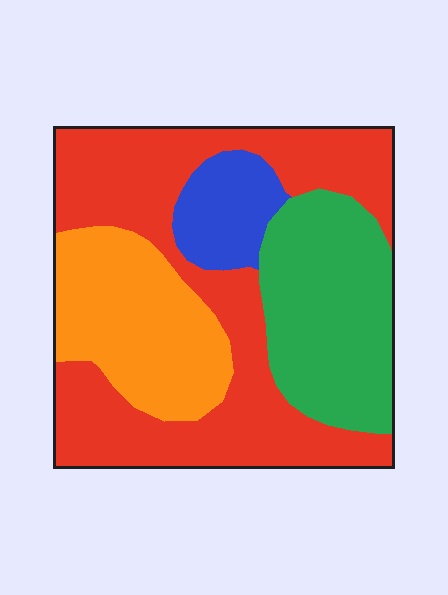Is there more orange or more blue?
Orange.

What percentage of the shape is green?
Green covers 24% of the shape.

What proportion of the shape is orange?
Orange takes up about one fifth (1/5) of the shape.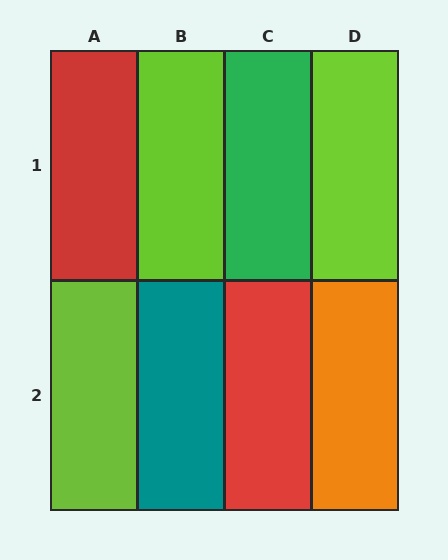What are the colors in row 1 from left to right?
Red, lime, green, lime.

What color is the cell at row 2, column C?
Red.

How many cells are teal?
1 cell is teal.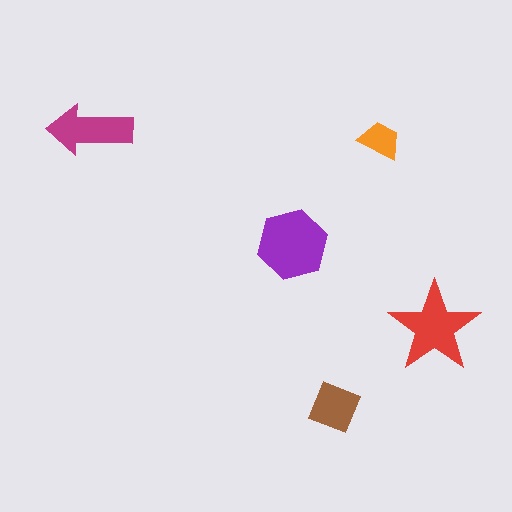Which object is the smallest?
The orange trapezoid.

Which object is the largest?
The purple hexagon.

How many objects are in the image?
There are 5 objects in the image.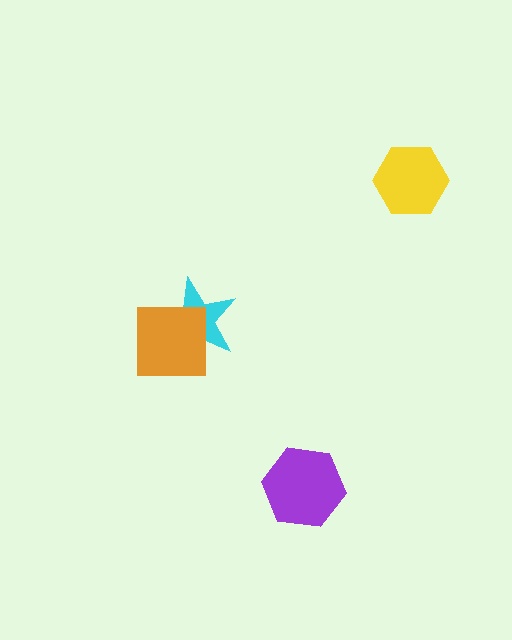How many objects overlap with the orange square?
1 object overlaps with the orange square.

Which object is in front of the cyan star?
The orange square is in front of the cyan star.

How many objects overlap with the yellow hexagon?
0 objects overlap with the yellow hexagon.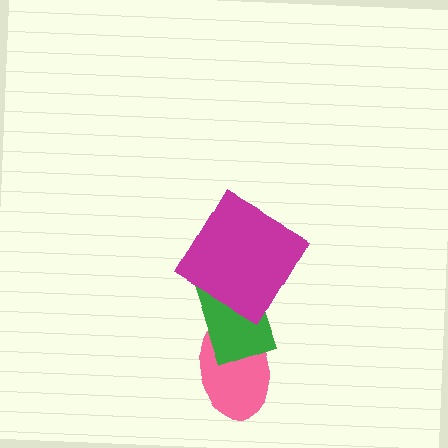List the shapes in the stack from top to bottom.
From top to bottom: the magenta diamond, the green rectangle, the pink ellipse.